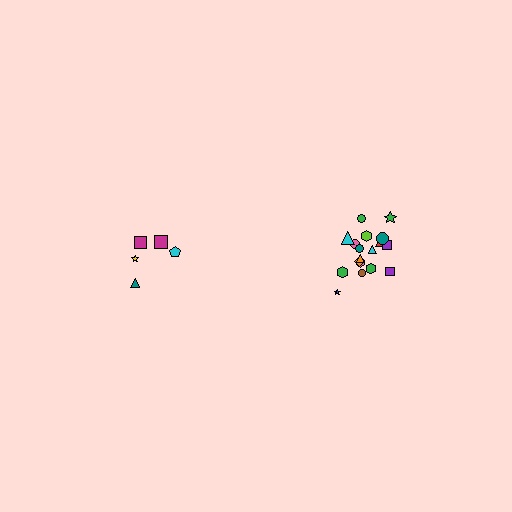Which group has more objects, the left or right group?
The right group.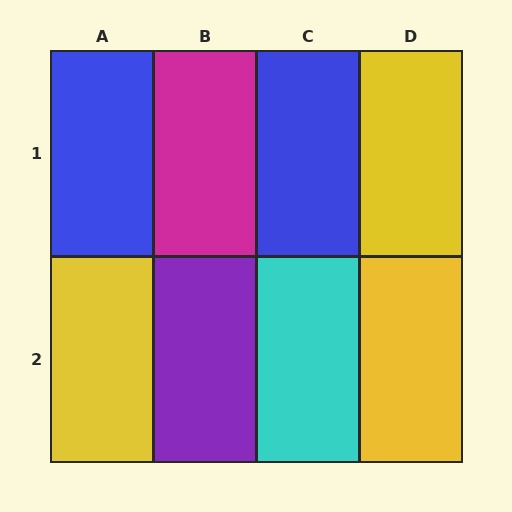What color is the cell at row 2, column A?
Yellow.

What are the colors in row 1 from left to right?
Blue, magenta, blue, yellow.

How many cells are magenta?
1 cell is magenta.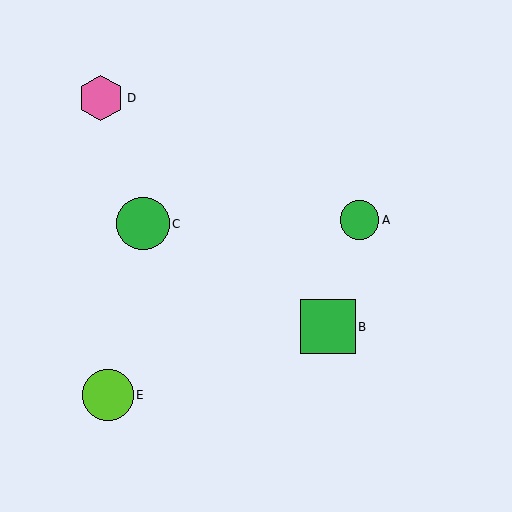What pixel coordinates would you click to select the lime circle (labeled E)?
Click at (108, 395) to select the lime circle E.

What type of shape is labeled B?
Shape B is a green square.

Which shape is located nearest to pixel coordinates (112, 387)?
The lime circle (labeled E) at (108, 395) is nearest to that location.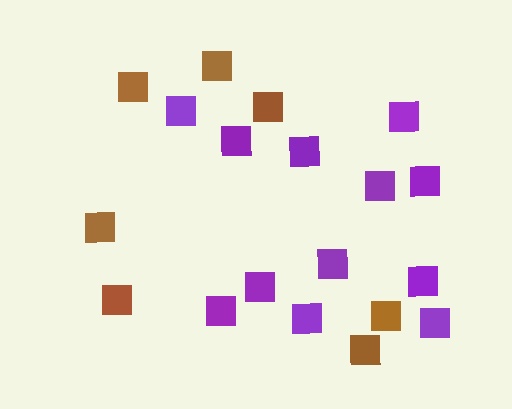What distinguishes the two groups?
There are 2 groups: one group of brown squares (7) and one group of purple squares (12).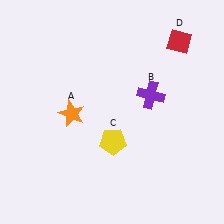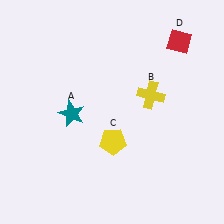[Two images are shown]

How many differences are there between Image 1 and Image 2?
There are 2 differences between the two images.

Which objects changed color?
A changed from orange to teal. B changed from purple to yellow.